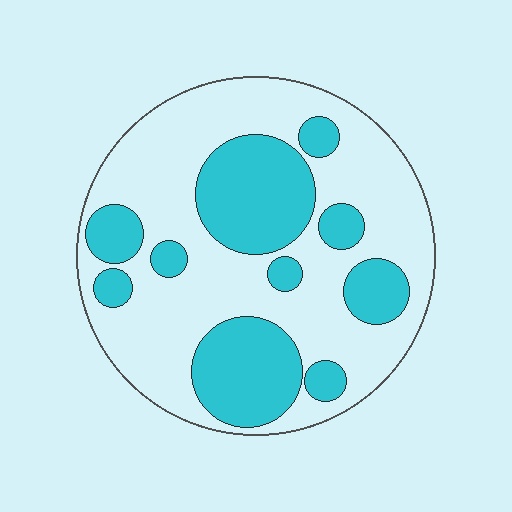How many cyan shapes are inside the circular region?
10.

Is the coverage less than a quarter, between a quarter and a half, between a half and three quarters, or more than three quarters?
Between a quarter and a half.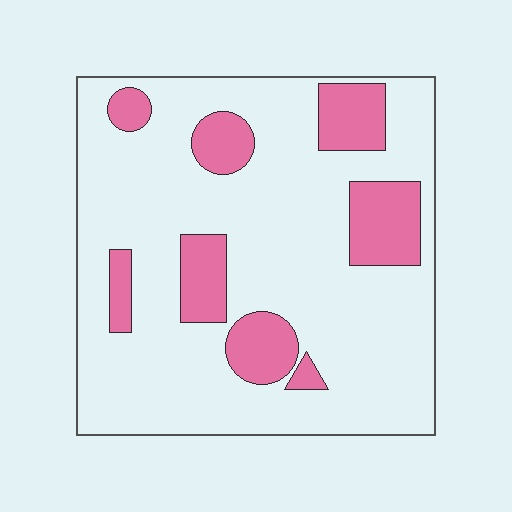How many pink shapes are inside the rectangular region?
8.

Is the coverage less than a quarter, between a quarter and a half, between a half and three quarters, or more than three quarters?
Less than a quarter.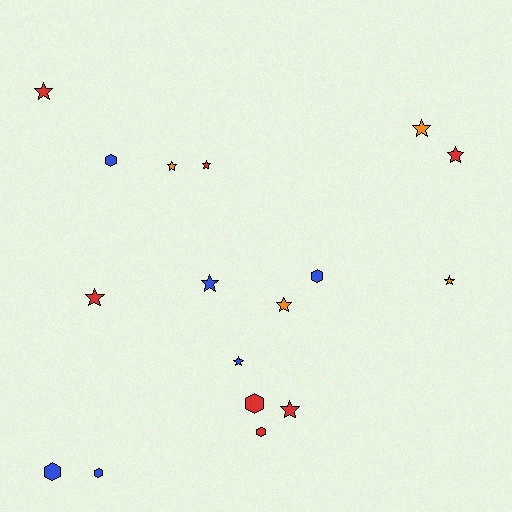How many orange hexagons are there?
There are no orange hexagons.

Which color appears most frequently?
Red, with 7 objects.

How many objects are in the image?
There are 17 objects.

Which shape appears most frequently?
Star, with 11 objects.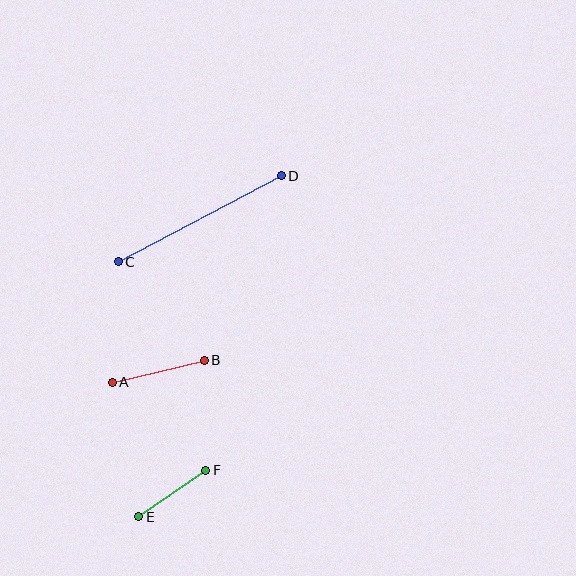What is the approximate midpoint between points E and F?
The midpoint is at approximately (172, 493) pixels.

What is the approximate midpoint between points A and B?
The midpoint is at approximately (158, 371) pixels.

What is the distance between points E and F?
The distance is approximately 82 pixels.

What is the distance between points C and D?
The distance is approximately 184 pixels.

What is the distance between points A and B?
The distance is approximately 95 pixels.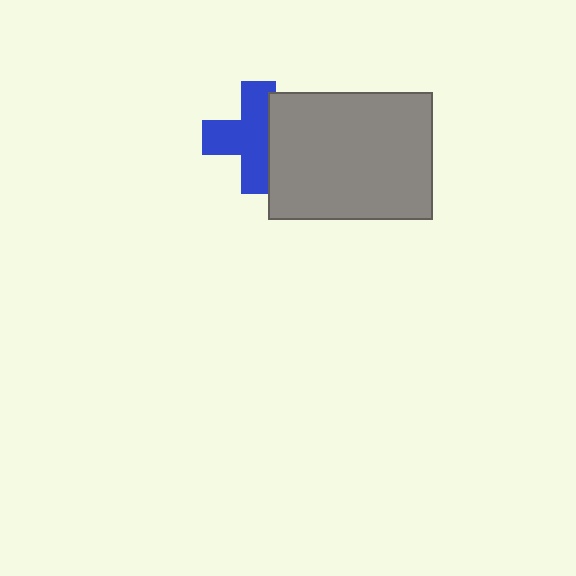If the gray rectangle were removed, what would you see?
You would see the complete blue cross.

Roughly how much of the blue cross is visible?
Most of it is visible (roughly 67%).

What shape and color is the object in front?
The object in front is a gray rectangle.